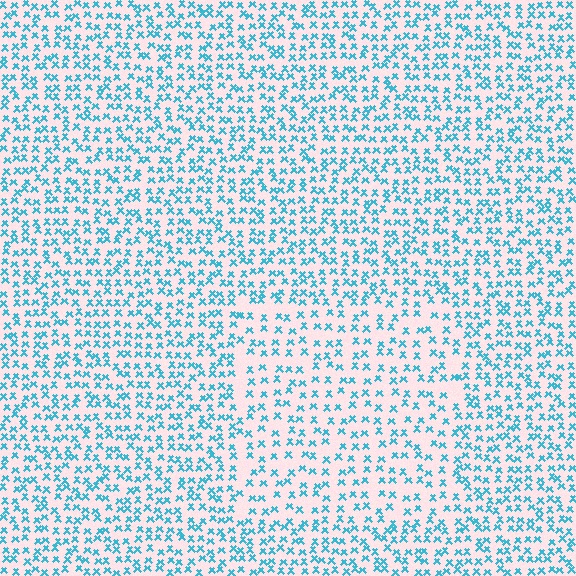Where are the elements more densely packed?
The elements are more densely packed outside the rectangle boundary.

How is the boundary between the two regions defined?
The boundary is defined by a change in element density (approximately 1.6x ratio). All elements are the same color, size, and shape.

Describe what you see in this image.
The image contains small cyan elements arranged at two different densities. A rectangle-shaped region is visible where the elements are less densely packed than the surrounding area.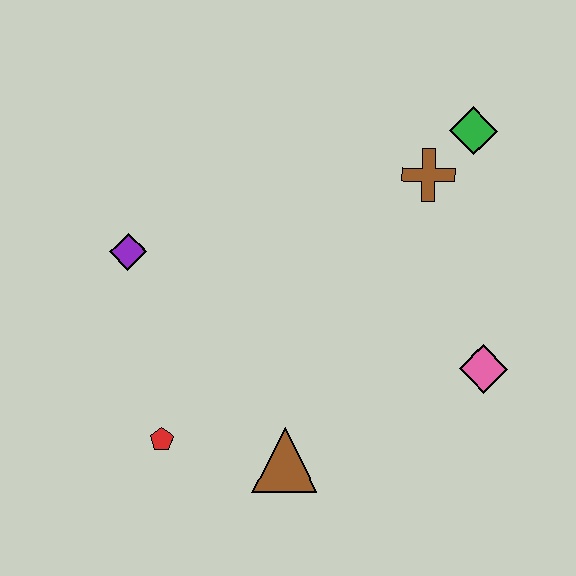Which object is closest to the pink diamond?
The brown cross is closest to the pink diamond.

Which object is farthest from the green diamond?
The red pentagon is farthest from the green diamond.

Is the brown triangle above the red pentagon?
No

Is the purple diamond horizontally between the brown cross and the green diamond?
No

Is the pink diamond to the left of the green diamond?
No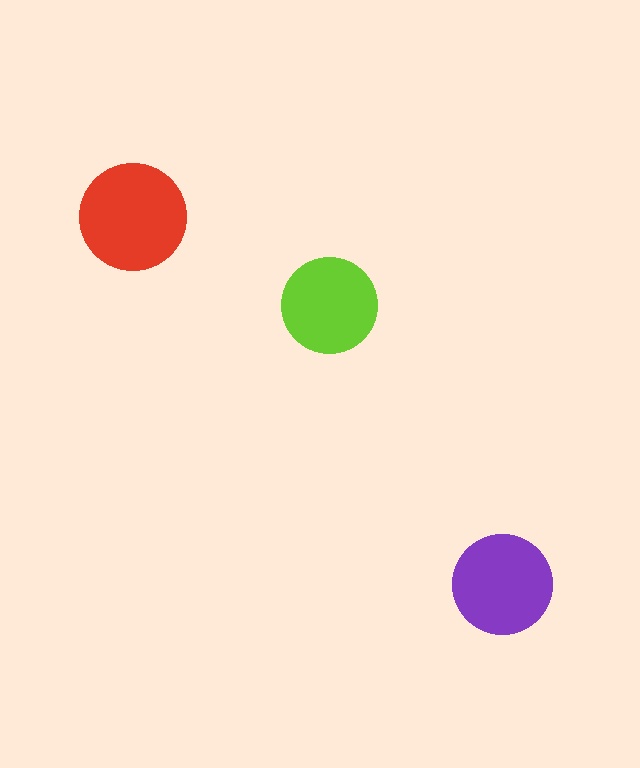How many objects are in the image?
There are 3 objects in the image.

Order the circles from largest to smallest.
the red one, the purple one, the lime one.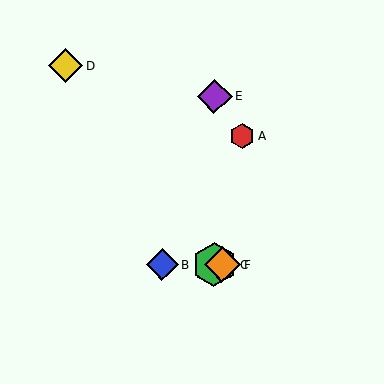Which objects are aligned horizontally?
Objects B, C, F are aligned horizontally.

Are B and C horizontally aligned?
Yes, both are at y≈265.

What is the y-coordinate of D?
Object D is at y≈66.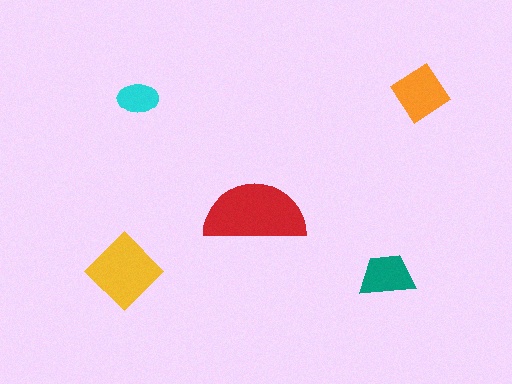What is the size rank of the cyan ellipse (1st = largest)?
5th.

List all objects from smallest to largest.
The cyan ellipse, the teal trapezoid, the orange diamond, the yellow diamond, the red semicircle.